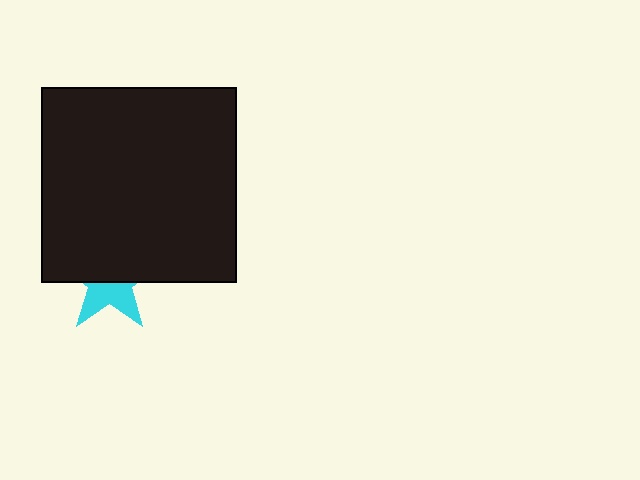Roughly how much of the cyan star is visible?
A small part of it is visible (roughly 43%).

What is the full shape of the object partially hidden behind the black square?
The partially hidden object is a cyan star.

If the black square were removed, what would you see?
You would see the complete cyan star.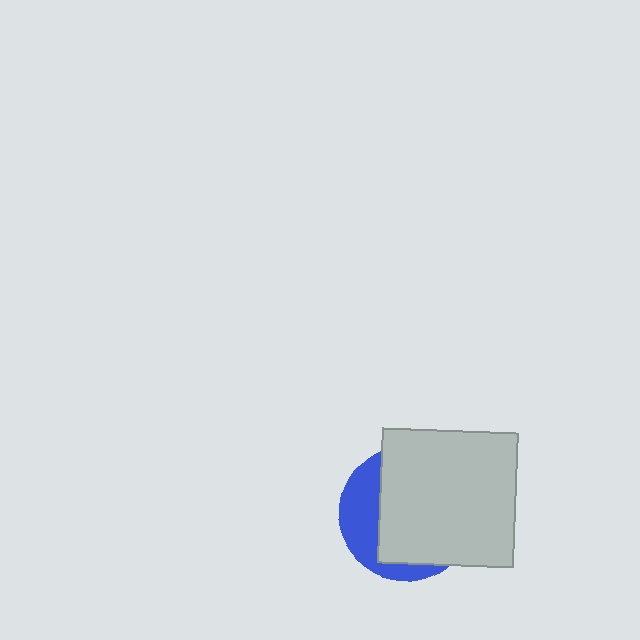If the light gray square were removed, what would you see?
You would see the complete blue circle.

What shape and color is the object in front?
The object in front is a light gray square.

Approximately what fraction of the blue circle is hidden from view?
Roughly 70% of the blue circle is hidden behind the light gray square.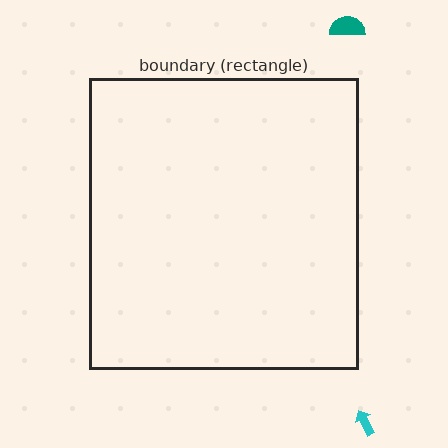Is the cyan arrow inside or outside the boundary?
Outside.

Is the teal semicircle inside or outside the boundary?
Outside.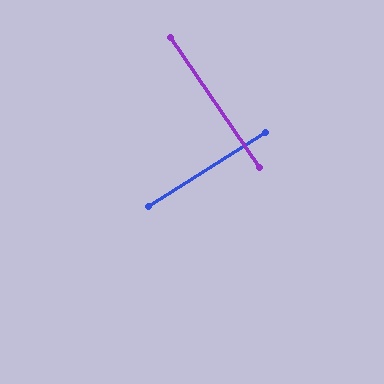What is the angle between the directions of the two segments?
Approximately 88 degrees.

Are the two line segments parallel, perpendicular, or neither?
Perpendicular — they meet at approximately 88°.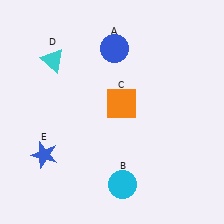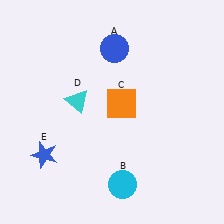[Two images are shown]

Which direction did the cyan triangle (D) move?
The cyan triangle (D) moved down.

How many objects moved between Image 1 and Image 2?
1 object moved between the two images.